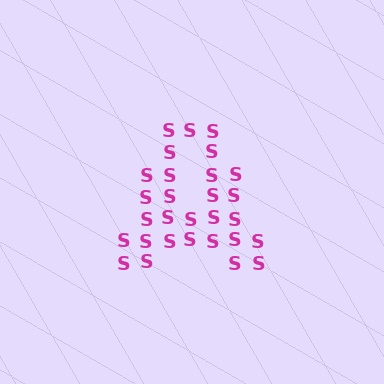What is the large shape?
The large shape is the letter A.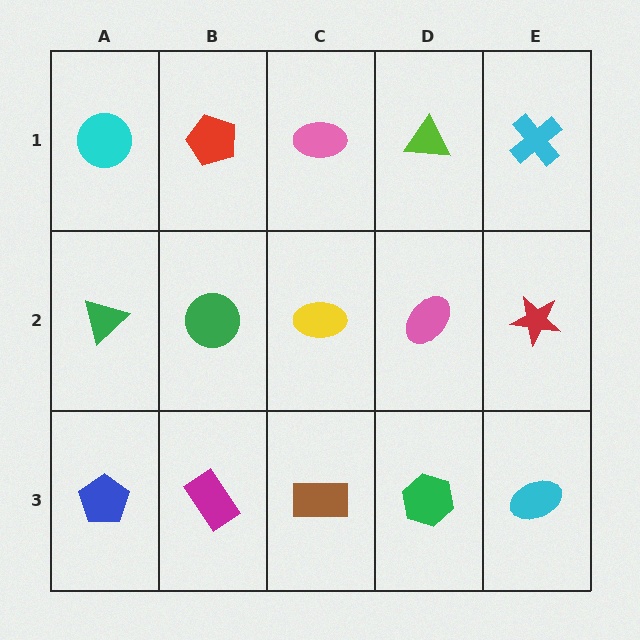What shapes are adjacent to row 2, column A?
A cyan circle (row 1, column A), a blue pentagon (row 3, column A), a green circle (row 2, column B).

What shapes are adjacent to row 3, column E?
A red star (row 2, column E), a green hexagon (row 3, column D).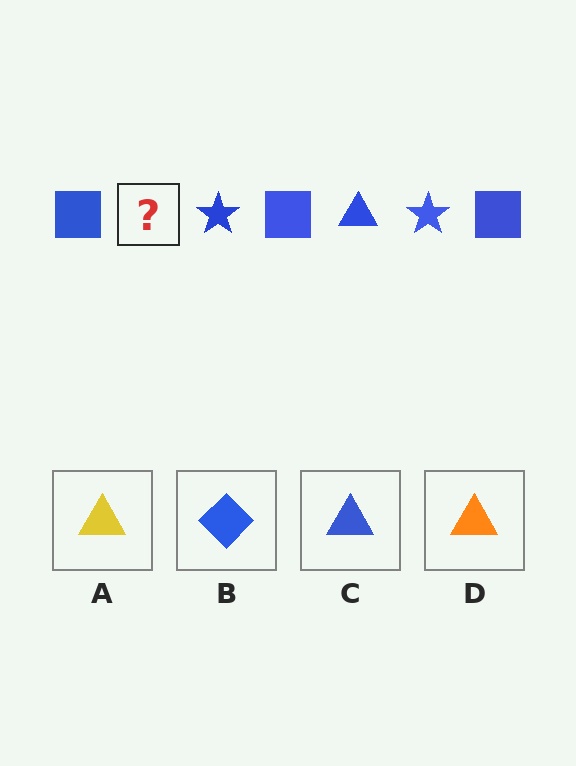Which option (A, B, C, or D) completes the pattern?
C.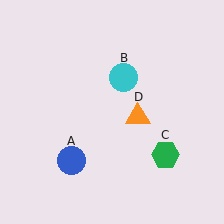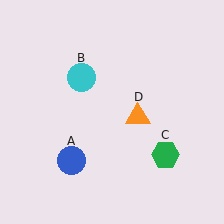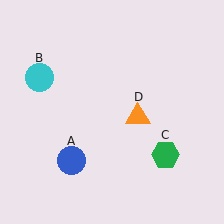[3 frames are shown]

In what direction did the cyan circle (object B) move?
The cyan circle (object B) moved left.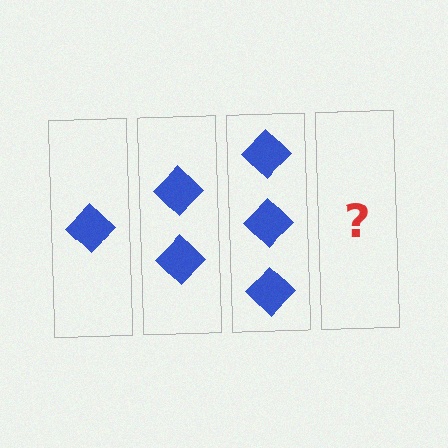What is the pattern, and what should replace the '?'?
The pattern is that each step adds one more diamond. The '?' should be 4 diamonds.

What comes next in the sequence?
The next element should be 4 diamonds.